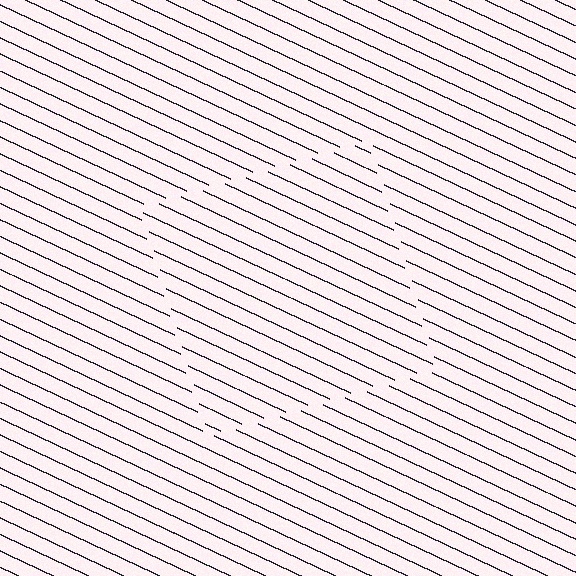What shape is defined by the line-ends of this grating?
An illusory square. The interior of the shape contains the same grating, shifted by half a period — the contour is defined by the phase discontinuity where line-ends from the inner and outer gratings abut.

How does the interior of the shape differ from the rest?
The interior of the shape contains the same grating, shifted by half a period — the contour is defined by the phase discontinuity where line-ends from the inner and outer gratings abut.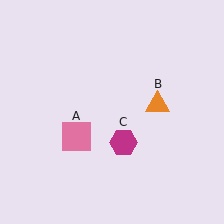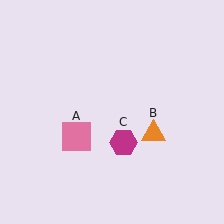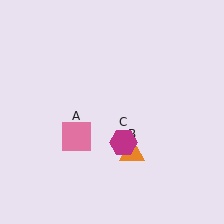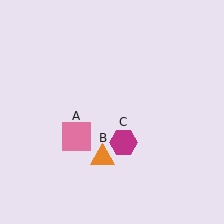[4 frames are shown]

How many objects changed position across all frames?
1 object changed position: orange triangle (object B).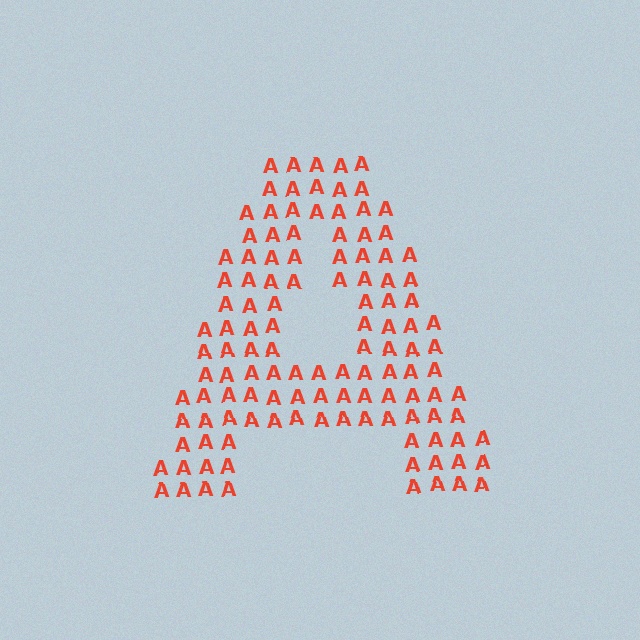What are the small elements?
The small elements are letter A's.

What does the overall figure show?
The overall figure shows the letter A.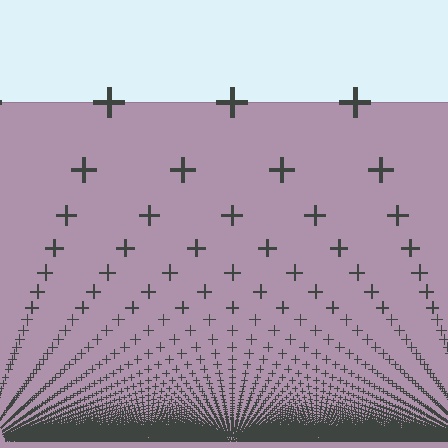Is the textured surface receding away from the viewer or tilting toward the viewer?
The surface appears to tilt toward the viewer. Texture elements get larger and sparser toward the top.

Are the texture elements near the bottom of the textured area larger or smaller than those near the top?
Smaller. The gradient is inverted — elements near the bottom are smaller and denser.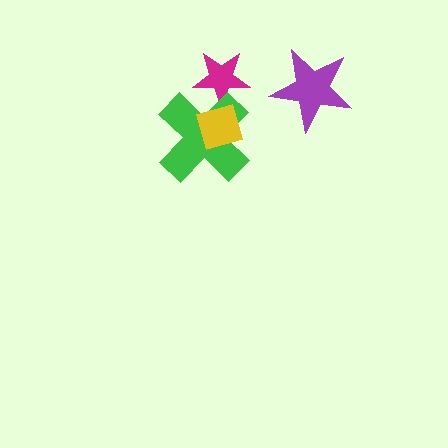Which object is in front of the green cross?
The yellow diamond is in front of the green cross.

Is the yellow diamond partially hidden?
No, no other shape covers it.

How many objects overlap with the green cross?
2 objects overlap with the green cross.